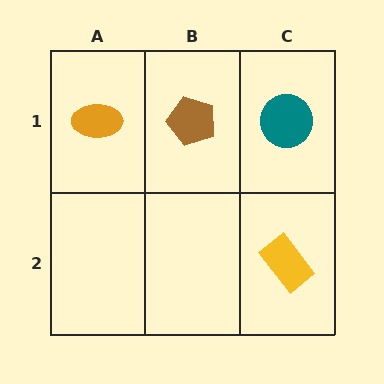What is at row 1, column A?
An orange ellipse.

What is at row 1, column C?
A teal circle.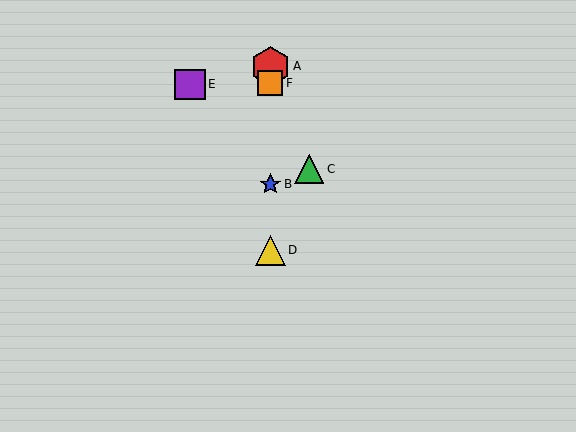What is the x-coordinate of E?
Object E is at x≈190.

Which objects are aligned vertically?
Objects A, B, D, F are aligned vertically.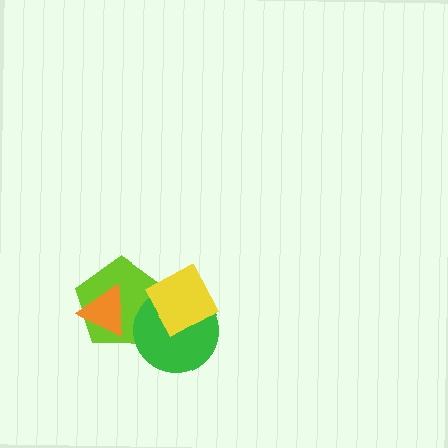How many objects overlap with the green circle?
2 objects overlap with the green circle.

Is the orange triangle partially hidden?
No, no other shape covers it.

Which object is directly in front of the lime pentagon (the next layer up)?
The orange triangle is directly in front of the lime pentagon.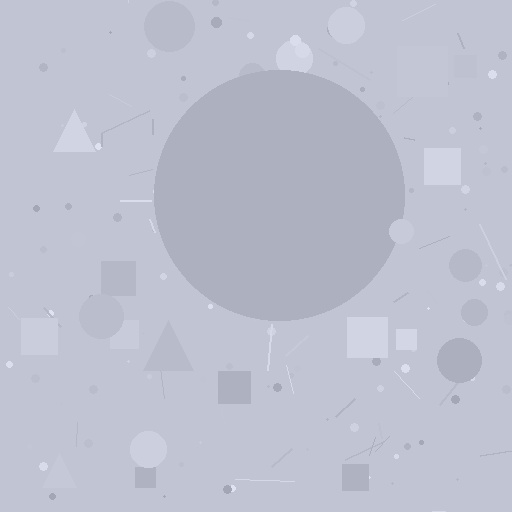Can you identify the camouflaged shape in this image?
The camouflaged shape is a circle.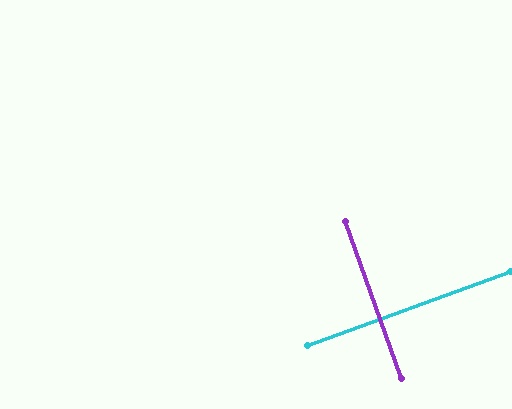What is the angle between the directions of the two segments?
Approximately 90 degrees.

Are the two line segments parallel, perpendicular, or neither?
Perpendicular — they meet at approximately 90°.